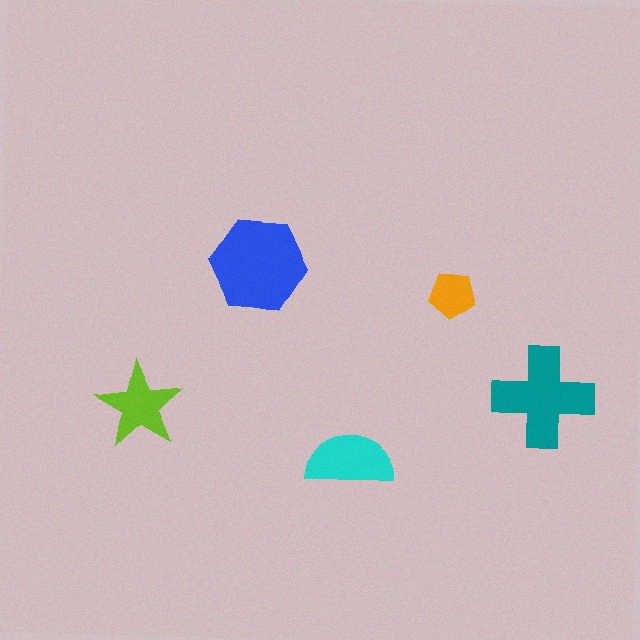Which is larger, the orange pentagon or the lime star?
The lime star.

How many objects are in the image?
There are 5 objects in the image.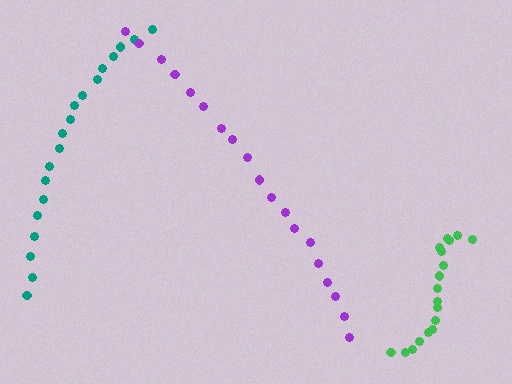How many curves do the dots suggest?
There are 3 distinct paths.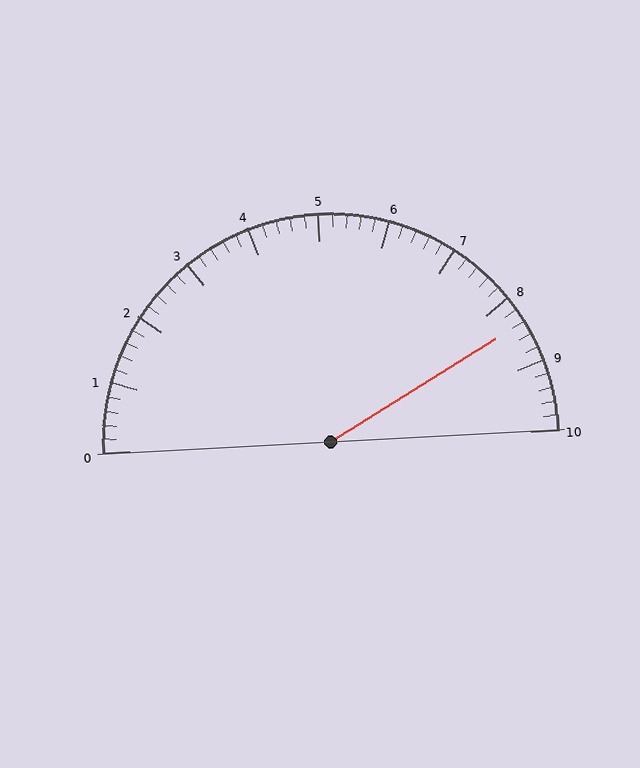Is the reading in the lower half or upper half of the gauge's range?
The reading is in the upper half of the range (0 to 10).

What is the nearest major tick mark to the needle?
The nearest major tick mark is 8.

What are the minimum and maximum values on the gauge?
The gauge ranges from 0 to 10.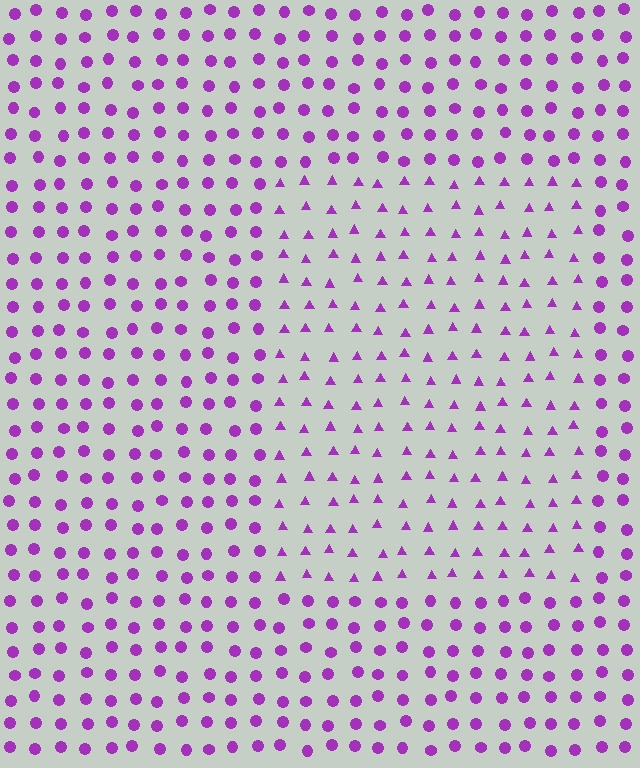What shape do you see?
I see a rectangle.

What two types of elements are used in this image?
The image uses triangles inside the rectangle region and circles outside it.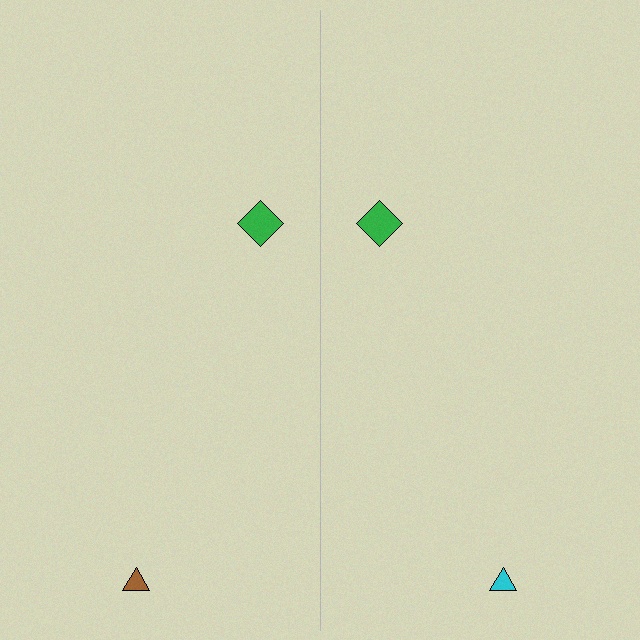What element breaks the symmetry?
The cyan triangle on the right side breaks the symmetry — its mirror counterpart is brown.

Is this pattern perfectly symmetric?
No, the pattern is not perfectly symmetric. The cyan triangle on the right side breaks the symmetry — its mirror counterpart is brown.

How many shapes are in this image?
There are 4 shapes in this image.